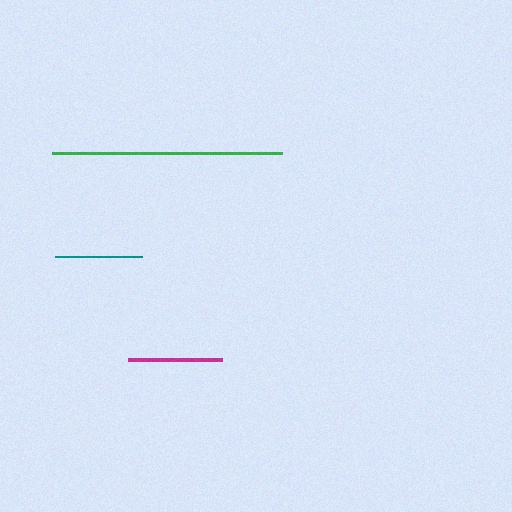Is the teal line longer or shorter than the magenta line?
The magenta line is longer than the teal line.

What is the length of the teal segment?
The teal segment is approximately 87 pixels long.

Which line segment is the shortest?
The teal line is the shortest at approximately 87 pixels.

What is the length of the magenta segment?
The magenta segment is approximately 94 pixels long.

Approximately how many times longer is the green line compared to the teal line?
The green line is approximately 2.6 times the length of the teal line.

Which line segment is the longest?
The green line is the longest at approximately 230 pixels.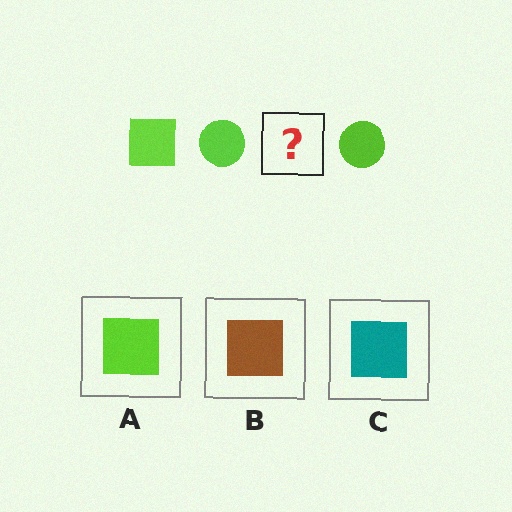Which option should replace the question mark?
Option A.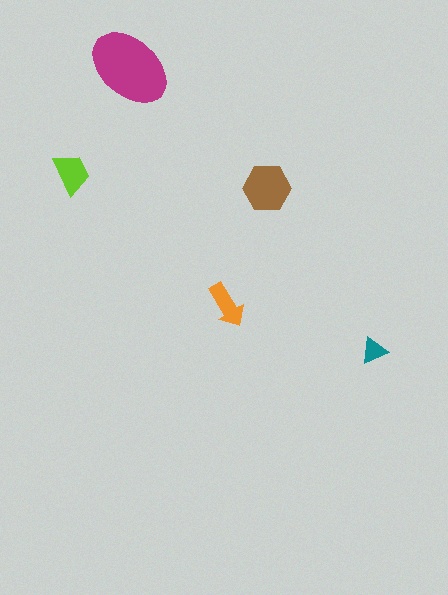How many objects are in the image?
There are 5 objects in the image.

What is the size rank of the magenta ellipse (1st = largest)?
1st.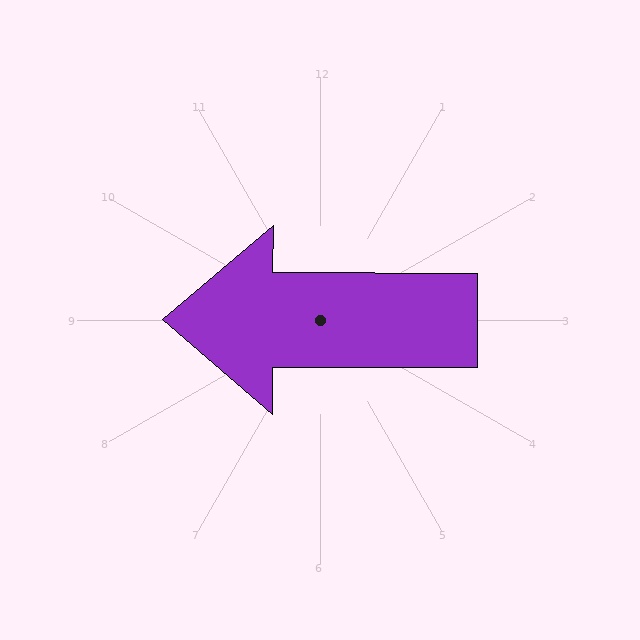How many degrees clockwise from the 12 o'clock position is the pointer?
Approximately 270 degrees.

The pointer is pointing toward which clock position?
Roughly 9 o'clock.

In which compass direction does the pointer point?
West.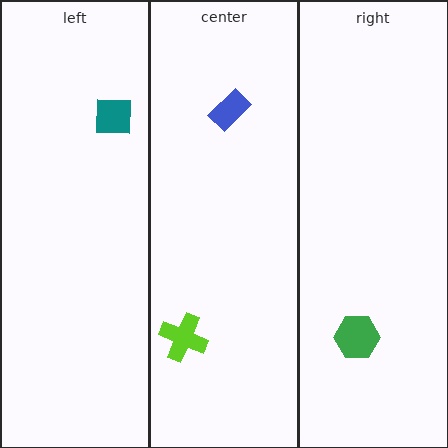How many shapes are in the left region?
1.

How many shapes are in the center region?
2.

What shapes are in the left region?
The teal square.